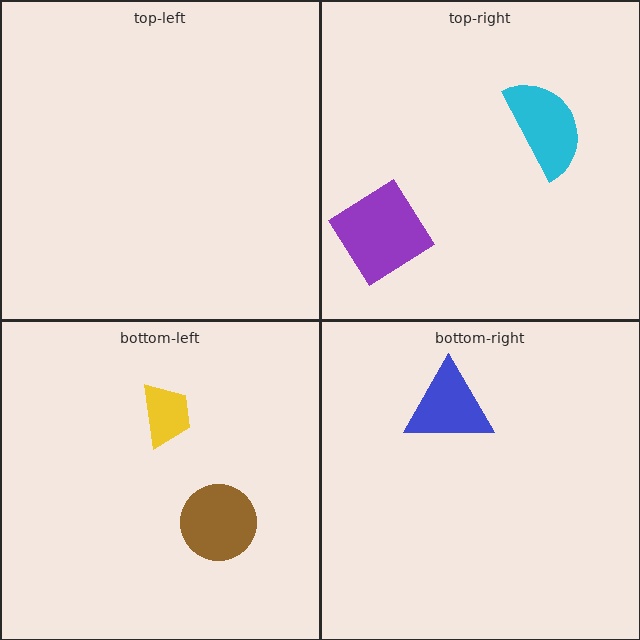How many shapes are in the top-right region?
2.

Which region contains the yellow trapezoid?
The bottom-left region.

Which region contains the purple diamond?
The top-right region.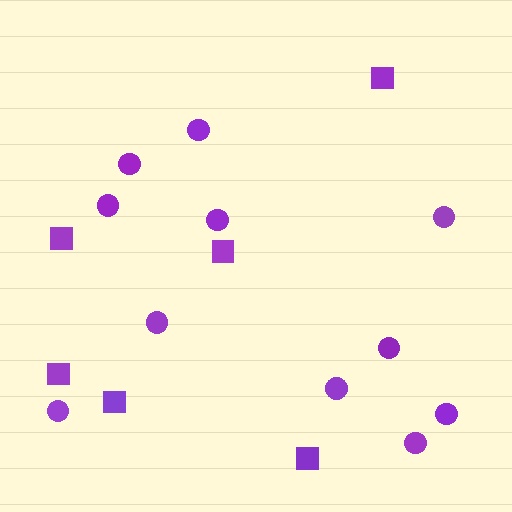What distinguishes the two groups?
There are 2 groups: one group of squares (6) and one group of circles (11).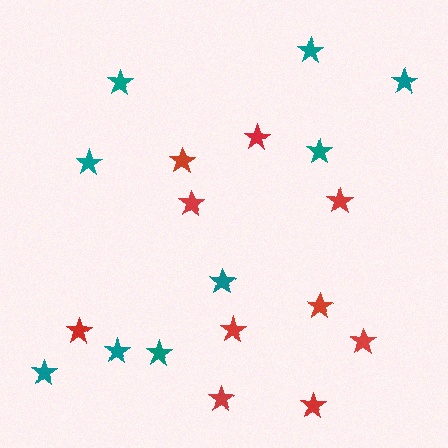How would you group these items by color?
There are 2 groups: one group of teal stars (9) and one group of red stars (10).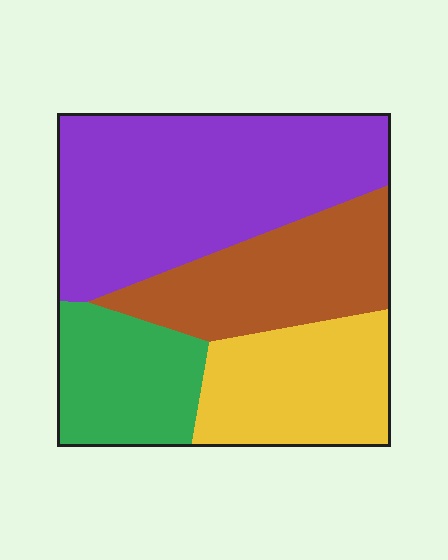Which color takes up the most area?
Purple, at roughly 40%.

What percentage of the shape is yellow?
Yellow covers 21% of the shape.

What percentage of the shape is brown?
Brown covers 22% of the shape.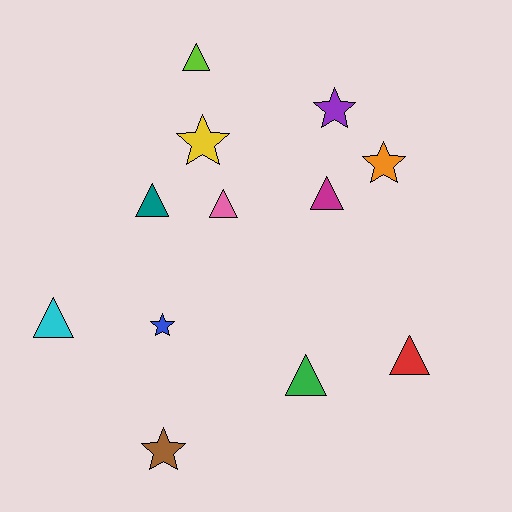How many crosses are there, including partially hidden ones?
There are no crosses.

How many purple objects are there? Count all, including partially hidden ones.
There is 1 purple object.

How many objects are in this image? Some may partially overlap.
There are 12 objects.